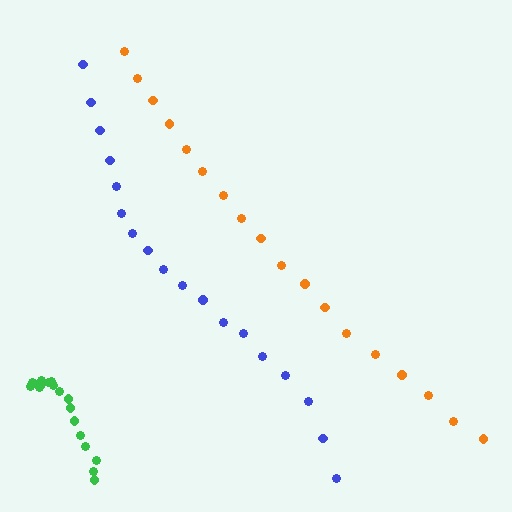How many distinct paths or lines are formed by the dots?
There are 3 distinct paths.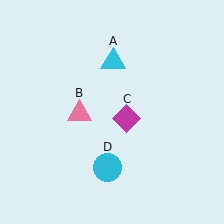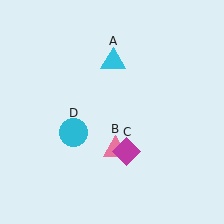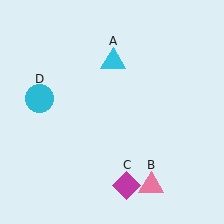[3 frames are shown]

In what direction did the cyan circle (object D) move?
The cyan circle (object D) moved up and to the left.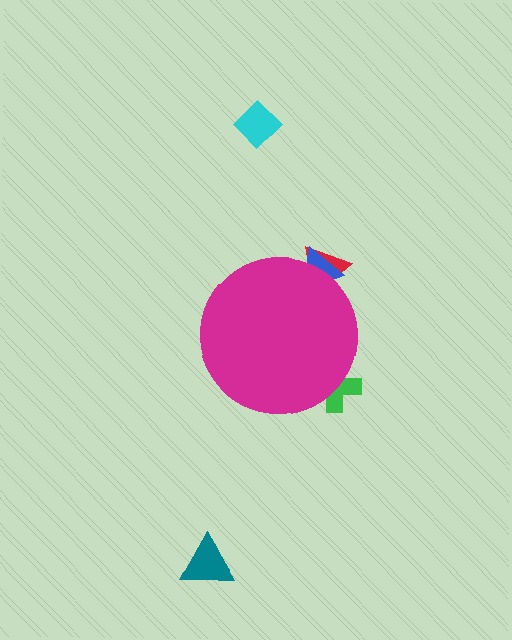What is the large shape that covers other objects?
A magenta circle.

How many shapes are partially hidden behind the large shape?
3 shapes are partially hidden.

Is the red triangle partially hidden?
Yes, the red triangle is partially hidden behind the magenta circle.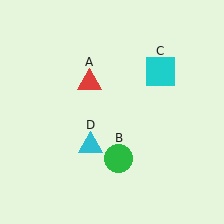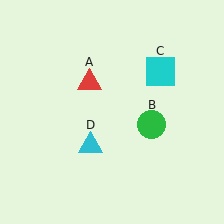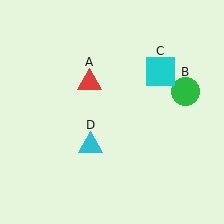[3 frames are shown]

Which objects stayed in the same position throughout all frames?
Red triangle (object A) and cyan square (object C) and cyan triangle (object D) remained stationary.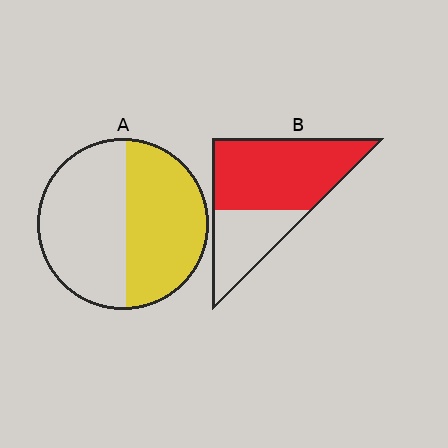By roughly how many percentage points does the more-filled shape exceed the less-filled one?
By roughly 20 percentage points (B over A).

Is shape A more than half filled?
Roughly half.